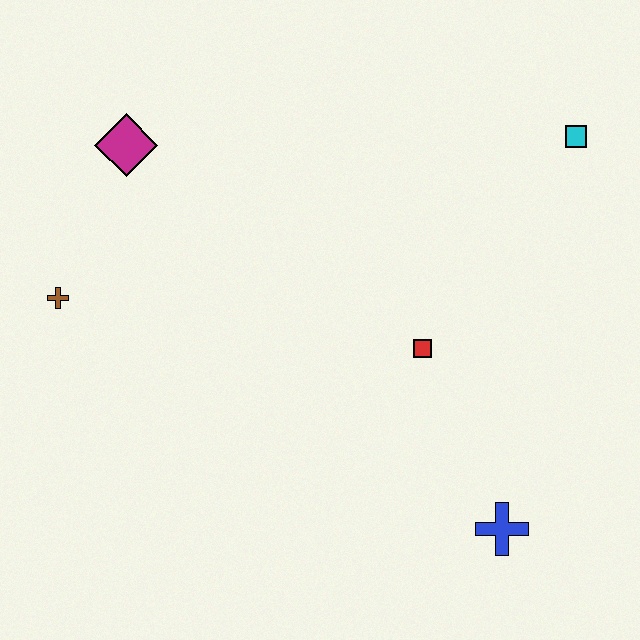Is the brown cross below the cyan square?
Yes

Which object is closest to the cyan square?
The red square is closest to the cyan square.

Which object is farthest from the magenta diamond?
The blue cross is farthest from the magenta diamond.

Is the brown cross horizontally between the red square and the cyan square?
No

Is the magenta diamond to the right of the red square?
No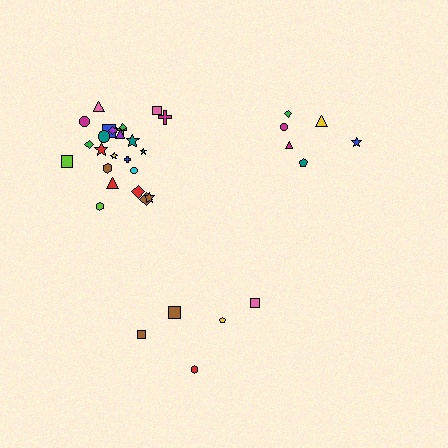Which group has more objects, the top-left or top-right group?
The top-left group.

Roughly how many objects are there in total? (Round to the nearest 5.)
Roughly 35 objects in total.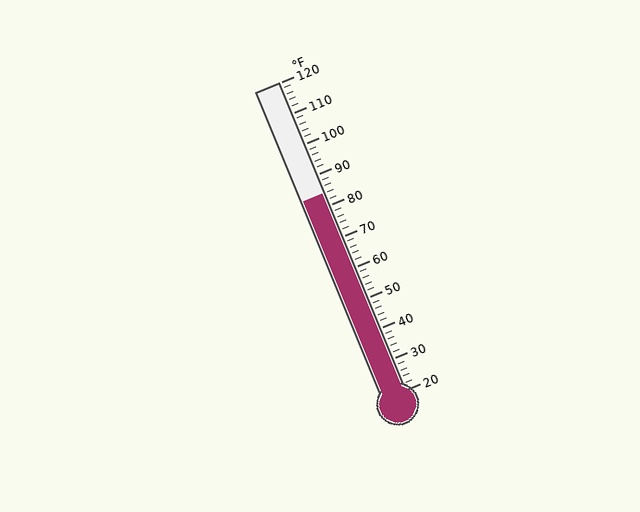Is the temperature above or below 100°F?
The temperature is below 100°F.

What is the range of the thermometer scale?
The thermometer scale ranges from 20°F to 120°F.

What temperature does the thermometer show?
The thermometer shows approximately 84°F.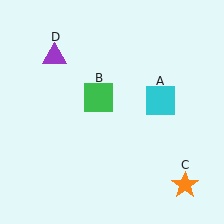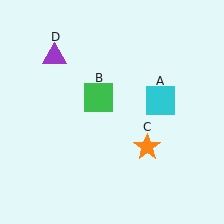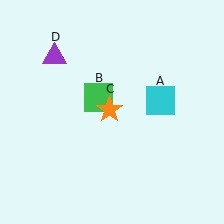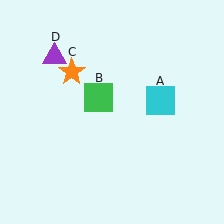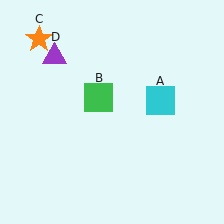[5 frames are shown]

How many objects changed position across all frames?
1 object changed position: orange star (object C).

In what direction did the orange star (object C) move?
The orange star (object C) moved up and to the left.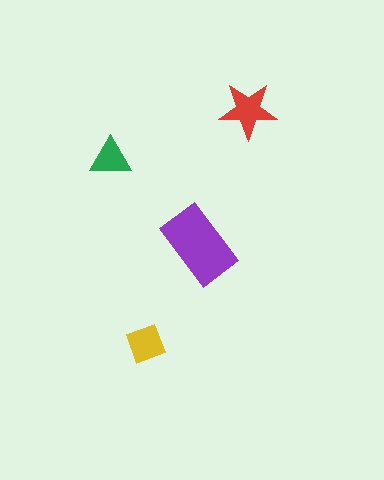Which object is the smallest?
The green triangle.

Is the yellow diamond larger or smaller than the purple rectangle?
Smaller.